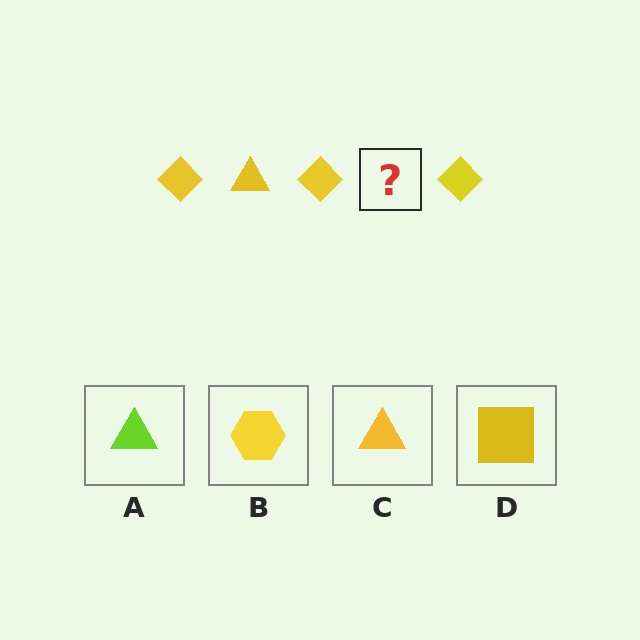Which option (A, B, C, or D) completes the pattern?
C.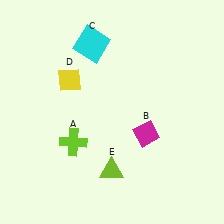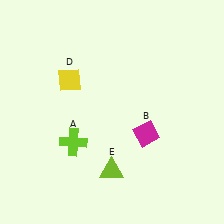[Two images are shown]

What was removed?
The cyan square (C) was removed in Image 2.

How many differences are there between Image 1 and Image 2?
There is 1 difference between the two images.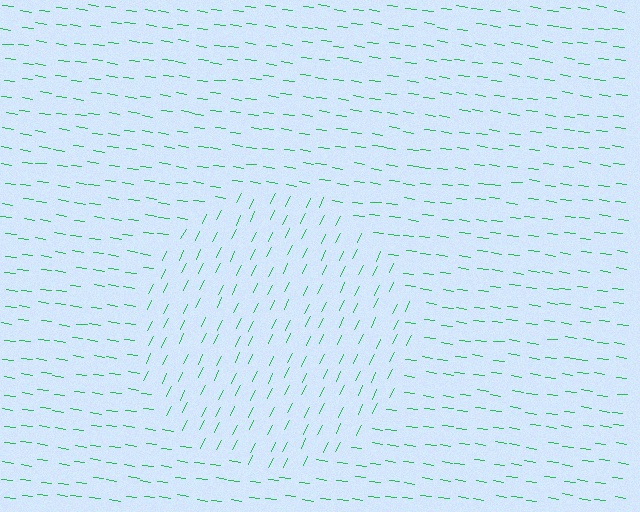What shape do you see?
I see a circle.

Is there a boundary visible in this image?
Yes, there is a texture boundary formed by a change in line orientation.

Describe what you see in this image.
The image is filled with small green line segments. A circle region in the image has lines oriented differently from the surrounding lines, creating a visible texture boundary.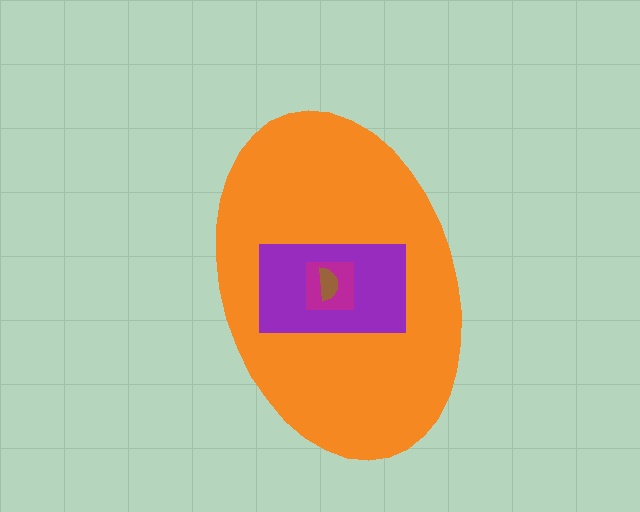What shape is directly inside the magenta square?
The brown semicircle.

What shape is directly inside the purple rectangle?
The magenta square.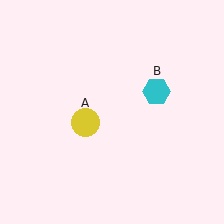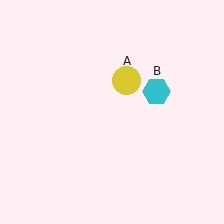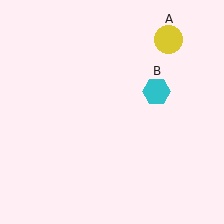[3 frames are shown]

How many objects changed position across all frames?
1 object changed position: yellow circle (object A).